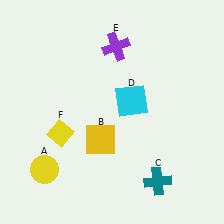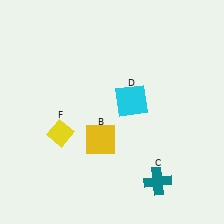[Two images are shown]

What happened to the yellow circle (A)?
The yellow circle (A) was removed in Image 2. It was in the bottom-left area of Image 1.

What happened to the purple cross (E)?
The purple cross (E) was removed in Image 2. It was in the top-right area of Image 1.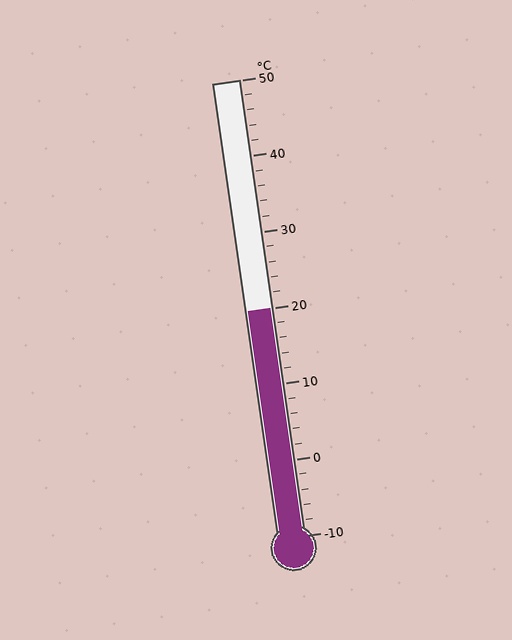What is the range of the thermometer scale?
The thermometer scale ranges from -10°C to 50°C.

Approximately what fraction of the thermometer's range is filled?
The thermometer is filled to approximately 50% of its range.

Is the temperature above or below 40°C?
The temperature is below 40°C.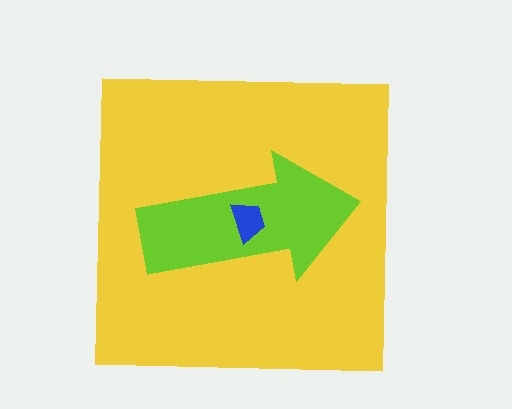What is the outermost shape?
The yellow square.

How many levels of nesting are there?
3.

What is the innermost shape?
The blue trapezoid.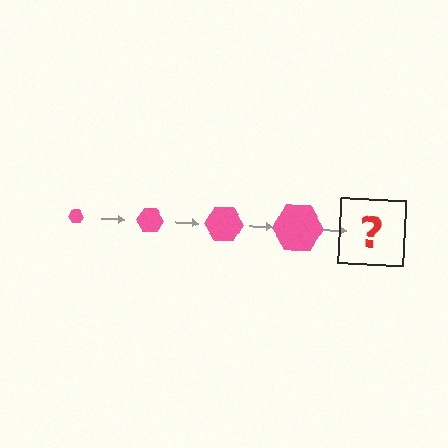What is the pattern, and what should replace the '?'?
The pattern is that the hexagon gets progressively larger each step. The '?' should be a pink hexagon, larger than the previous one.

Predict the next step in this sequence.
The next step is a pink hexagon, larger than the previous one.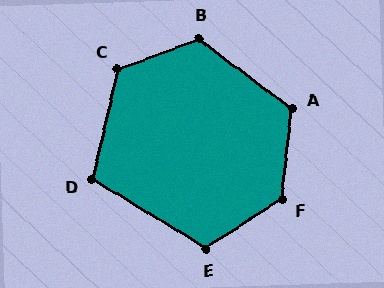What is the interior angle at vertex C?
Approximately 123 degrees (obtuse).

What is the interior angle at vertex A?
Approximately 121 degrees (obtuse).